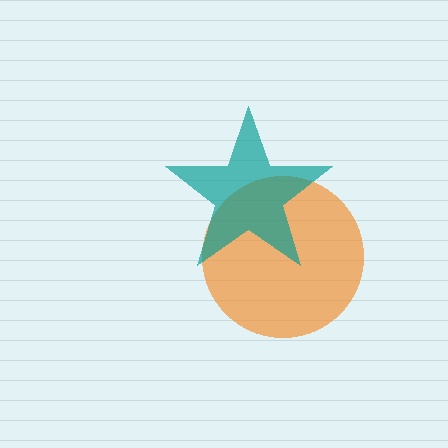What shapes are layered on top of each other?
The layered shapes are: an orange circle, a teal star.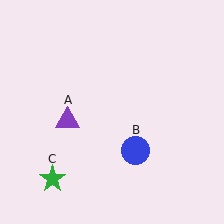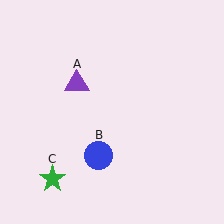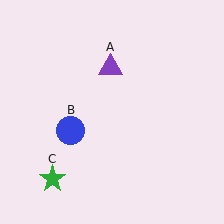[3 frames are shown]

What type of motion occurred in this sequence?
The purple triangle (object A), blue circle (object B) rotated clockwise around the center of the scene.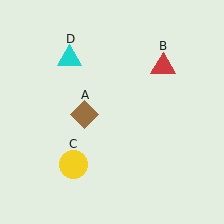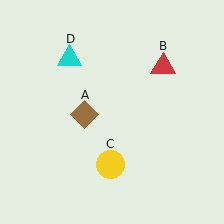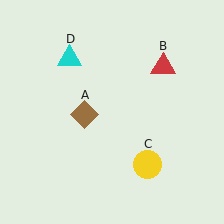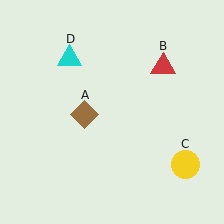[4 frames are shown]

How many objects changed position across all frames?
1 object changed position: yellow circle (object C).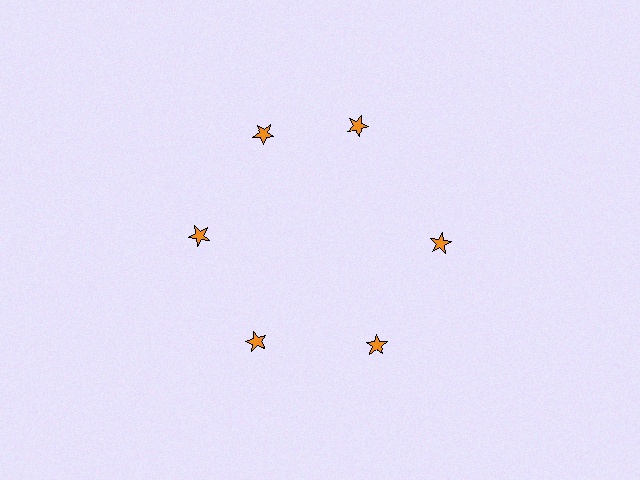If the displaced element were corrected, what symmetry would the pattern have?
It would have 6-fold rotational symmetry — the pattern would map onto itself every 60 degrees.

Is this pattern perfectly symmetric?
No. The 6 orange stars are arranged in a ring, but one element near the 1 o'clock position is rotated out of alignment along the ring, breaking the 6-fold rotational symmetry.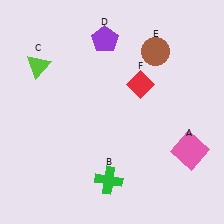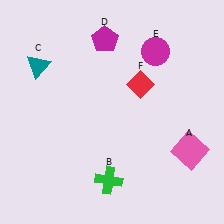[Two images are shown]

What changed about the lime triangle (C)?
In Image 1, C is lime. In Image 2, it changed to teal.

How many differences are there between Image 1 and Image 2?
There are 3 differences between the two images.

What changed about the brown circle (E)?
In Image 1, E is brown. In Image 2, it changed to magenta.